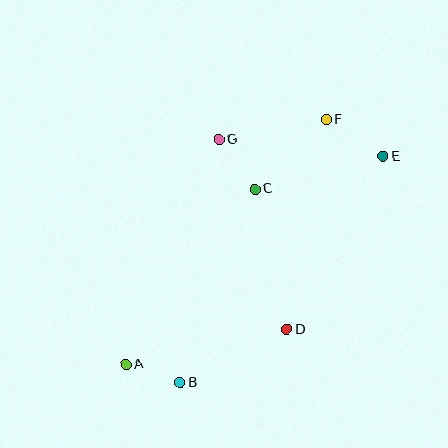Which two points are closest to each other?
Points A and B are closest to each other.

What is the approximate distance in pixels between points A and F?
The distance between A and F is approximately 316 pixels.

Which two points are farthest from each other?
Points A and E are farthest from each other.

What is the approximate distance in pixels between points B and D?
The distance between B and D is approximately 119 pixels.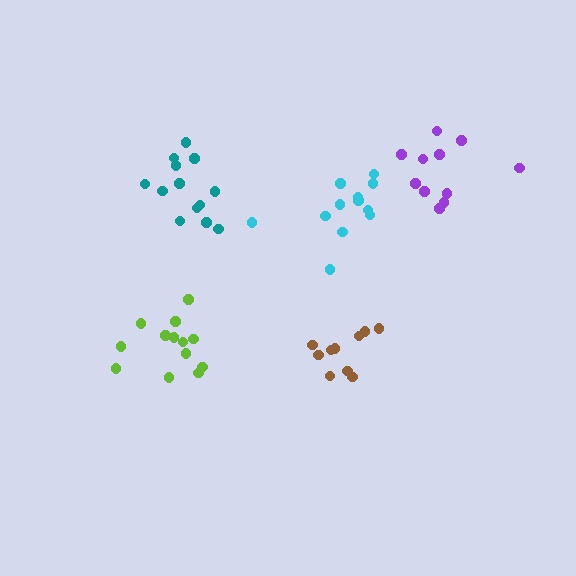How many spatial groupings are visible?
There are 5 spatial groupings.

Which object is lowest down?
The brown cluster is bottommost.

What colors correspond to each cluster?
The clusters are colored: teal, brown, lime, cyan, purple.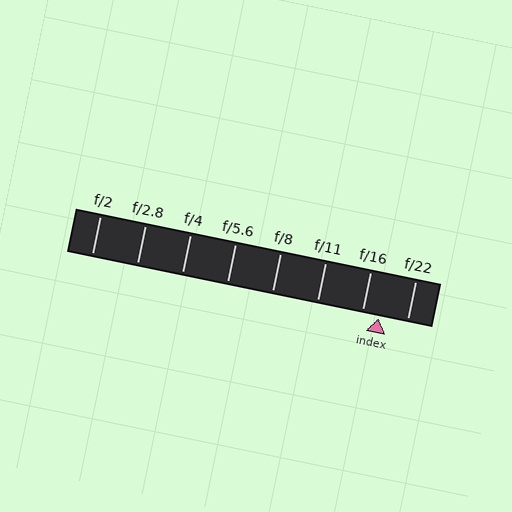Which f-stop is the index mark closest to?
The index mark is closest to f/16.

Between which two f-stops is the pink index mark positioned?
The index mark is between f/16 and f/22.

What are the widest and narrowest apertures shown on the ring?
The widest aperture shown is f/2 and the narrowest is f/22.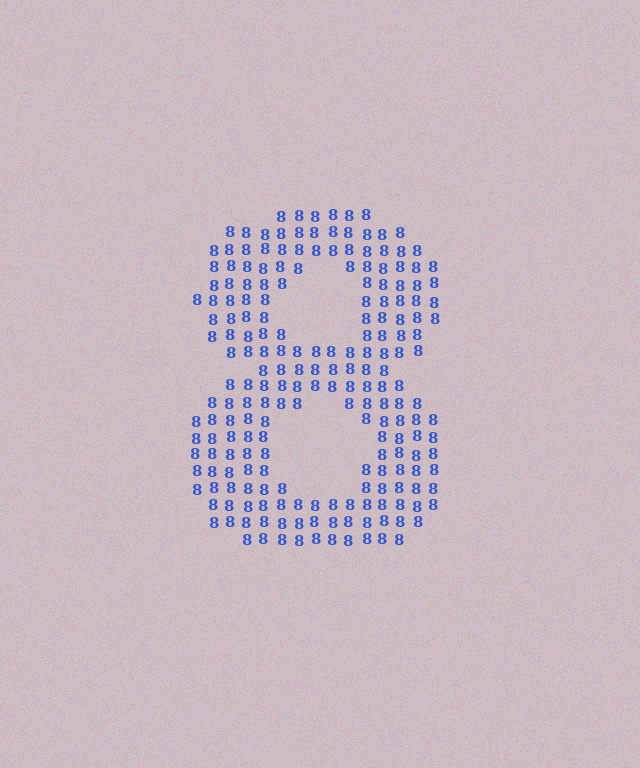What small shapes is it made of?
It is made of small digit 8's.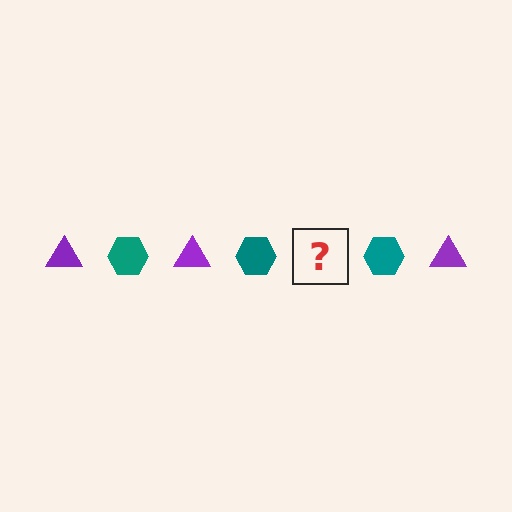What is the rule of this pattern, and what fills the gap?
The rule is that the pattern alternates between purple triangle and teal hexagon. The gap should be filled with a purple triangle.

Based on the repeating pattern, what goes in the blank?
The blank should be a purple triangle.